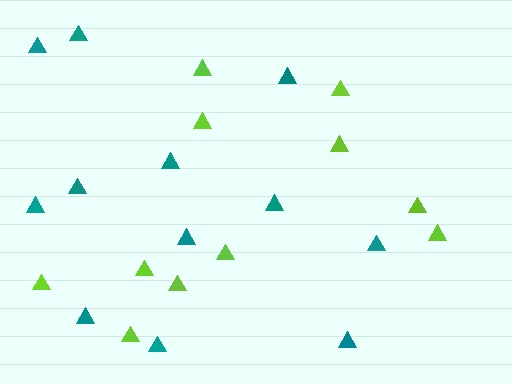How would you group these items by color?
There are 2 groups: one group of lime triangles (11) and one group of teal triangles (12).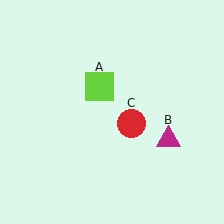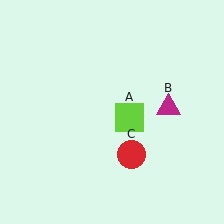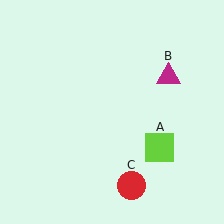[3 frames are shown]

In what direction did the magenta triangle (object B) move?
The magenta triangle (object B) moved up.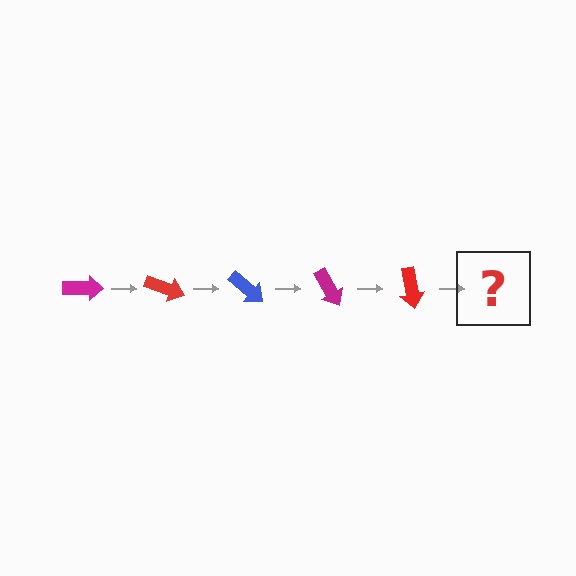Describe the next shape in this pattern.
It should be a blue arrow, rotated 100 degrees from the start.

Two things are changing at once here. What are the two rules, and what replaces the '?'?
The two rules are that it rotates 20 degrees each step and the color cycles through magenta, red, and blue. The '?' should be a blue arrow, rotated 100 degrees from the start.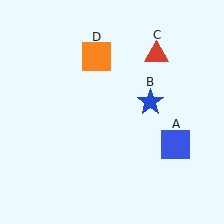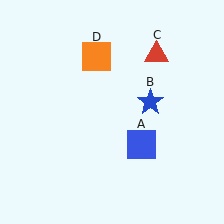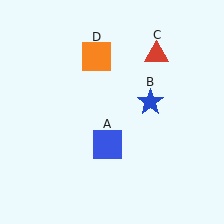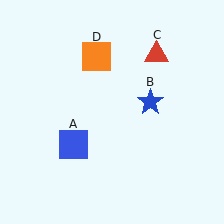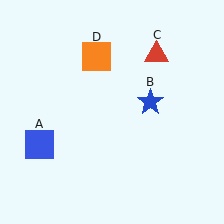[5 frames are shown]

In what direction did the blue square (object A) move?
The blue square (object A) moved left.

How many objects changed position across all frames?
1 object changed position: blue square (object A).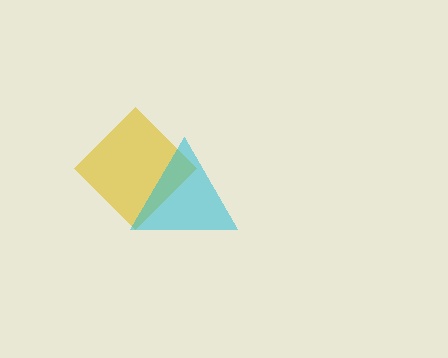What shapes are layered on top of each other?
The layered shapes are: a yellow diamond, a cyan triangle.